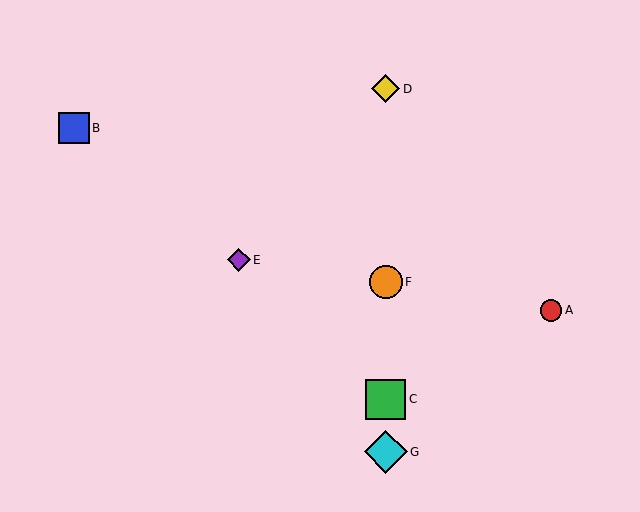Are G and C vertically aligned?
Yes, both are at x≈386.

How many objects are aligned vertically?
4 objects (C, D, F, G) are aligned vertically.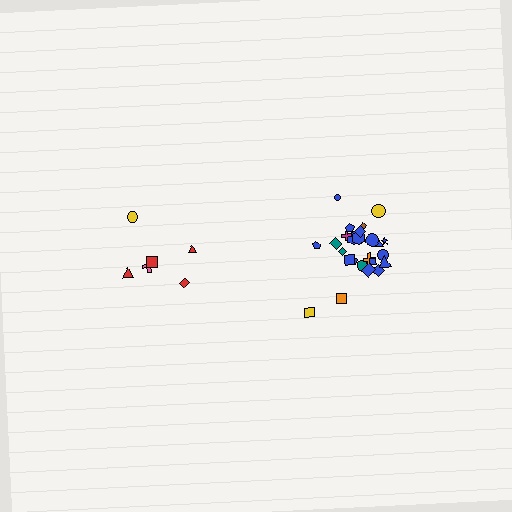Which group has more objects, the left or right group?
The right group.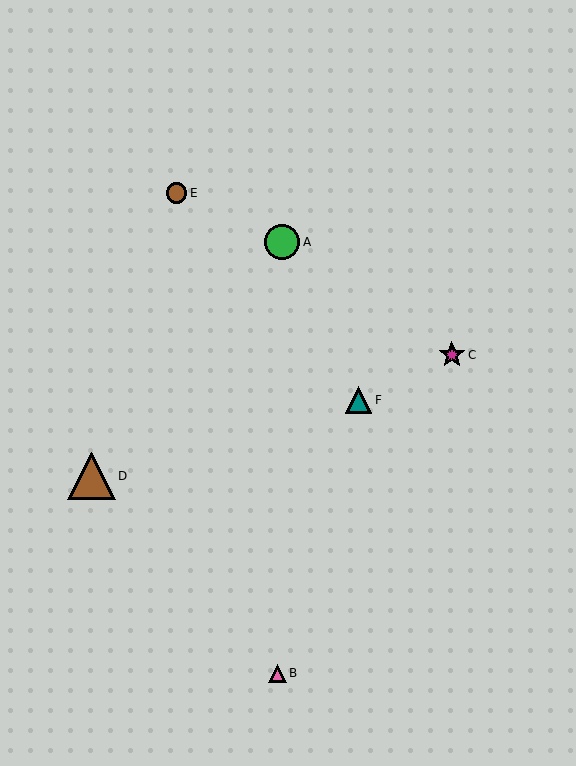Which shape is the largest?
The brown triangle (labeled D) is the largest.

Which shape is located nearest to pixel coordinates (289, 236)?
The green circle (labeled A) at (282, 242) is nearest to that location.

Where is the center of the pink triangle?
The center of the pink triangle is at (278, 673).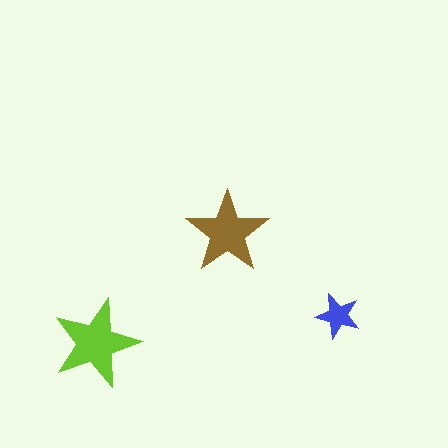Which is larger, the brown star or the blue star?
The brown one.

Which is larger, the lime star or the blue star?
The lime one.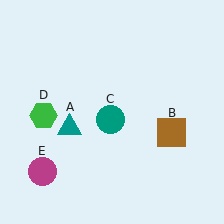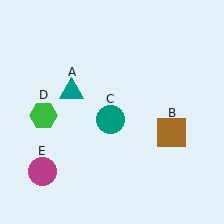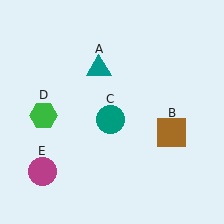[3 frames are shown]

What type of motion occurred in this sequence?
The teal triangle (object A) rotated clockwise around the center of the scene.